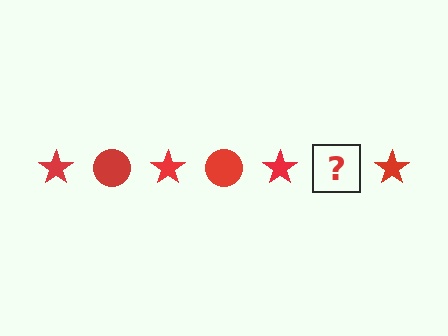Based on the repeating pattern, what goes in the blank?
The blank should be a red circle.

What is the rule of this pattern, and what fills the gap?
The rule is that the pattern cycles through star, circle shapes in red. The gap should be filled with a red circle.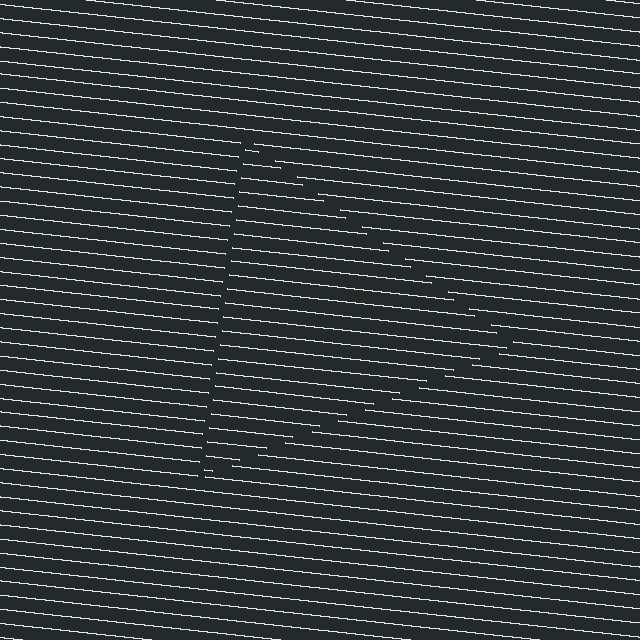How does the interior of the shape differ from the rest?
The interior of the shape contains the same grating, shifted by half a period — the contour is defined by the phase discontinuity where line-ends from the inner and outer gratings abut.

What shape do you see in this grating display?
An illusory triangle. The interior of the shape contains the same grating, shifted by half a period — the contour is defined by the phase discontinuity where line-ends from the inner and outer gratings abut.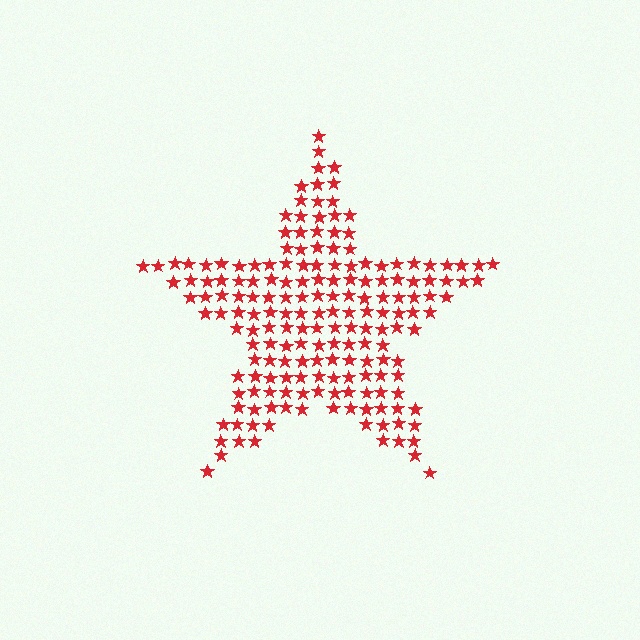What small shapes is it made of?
It is made of small stars.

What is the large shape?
The large shape is a star.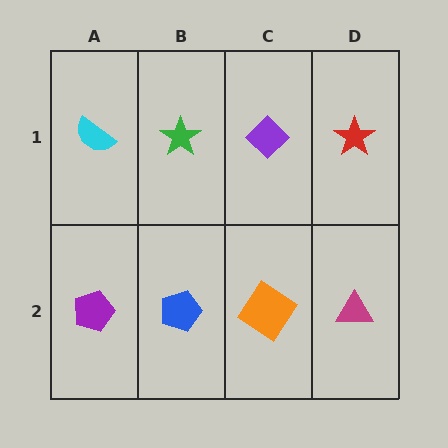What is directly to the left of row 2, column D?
An orange diamond.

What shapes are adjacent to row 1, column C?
An orange diamond (row 2, column C), a green star (row 1, column B), a red star (row 1, column D).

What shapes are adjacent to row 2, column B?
A green star (row 1, column B), a purple pentagon (row 2, column A), an orange diamond (row 2, column C).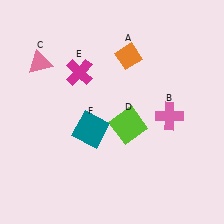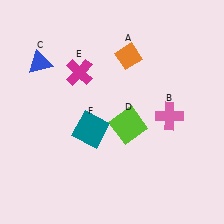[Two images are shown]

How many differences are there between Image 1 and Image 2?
There is 1 difference between the two images.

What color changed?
The triangle (C) changed from pink in Image 1 to blue in Image 2.